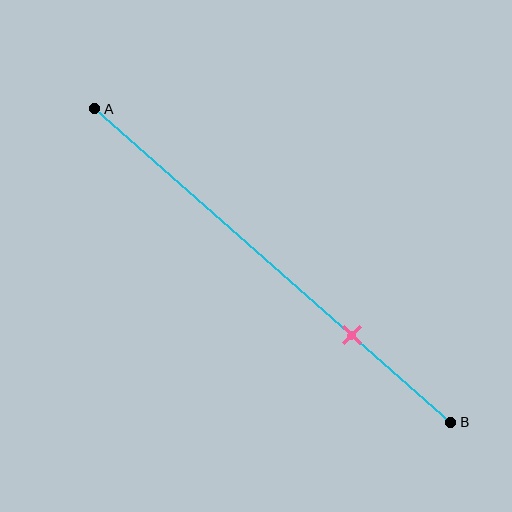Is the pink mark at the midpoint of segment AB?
No, the mark is at about 70% from A, not at the 50% midpoint.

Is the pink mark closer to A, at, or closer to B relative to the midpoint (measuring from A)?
The pink mark is closer to point B than the midpoint of segment AB.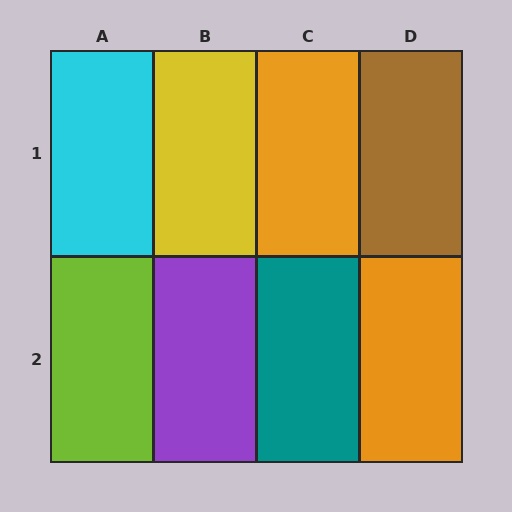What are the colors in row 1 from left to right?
Cyan, yellow, orange, brown.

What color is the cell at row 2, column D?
Orange.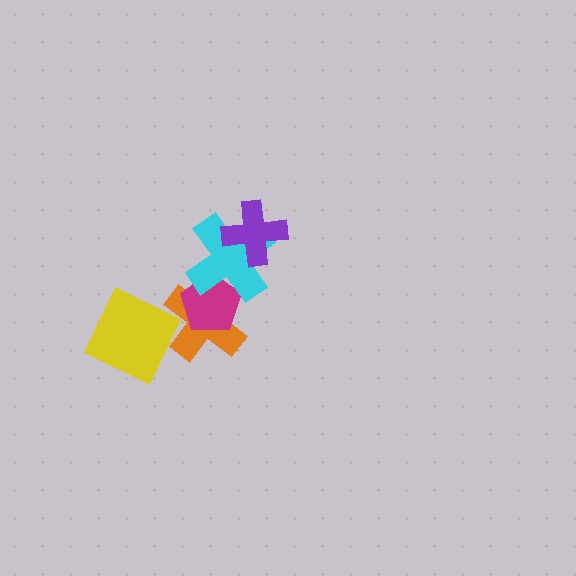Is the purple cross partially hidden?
No, no other shape covers it.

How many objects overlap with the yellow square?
0 objects overlap with the yellow square.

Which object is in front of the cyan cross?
The purple cross is in front of the cyan cross.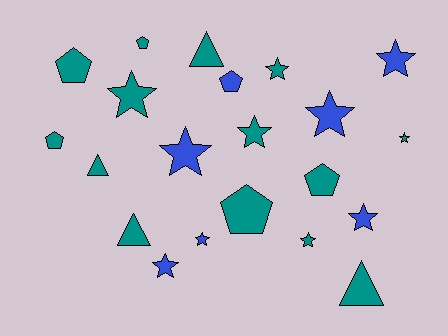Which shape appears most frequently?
Star, with 11 objects.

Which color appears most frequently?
Teal, with 14 objects.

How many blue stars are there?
There are 6 blue stars.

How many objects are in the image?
There are 21 objects.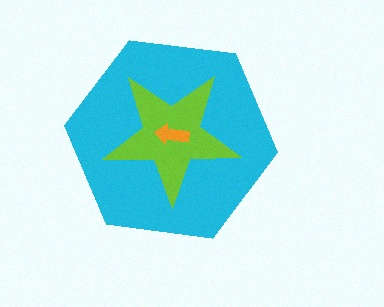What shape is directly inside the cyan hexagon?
The lime star.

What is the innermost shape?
The orange arrow.